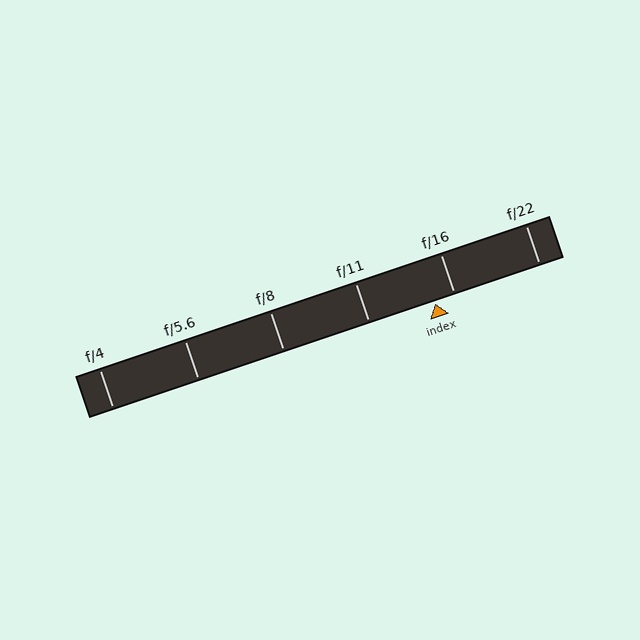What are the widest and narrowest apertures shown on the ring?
The widest aperture shown is f/4 and the narrowest is f/22.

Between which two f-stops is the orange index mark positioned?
The index mark is between f/11 and f/16.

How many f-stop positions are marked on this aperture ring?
There are 6 f-stop positions marked.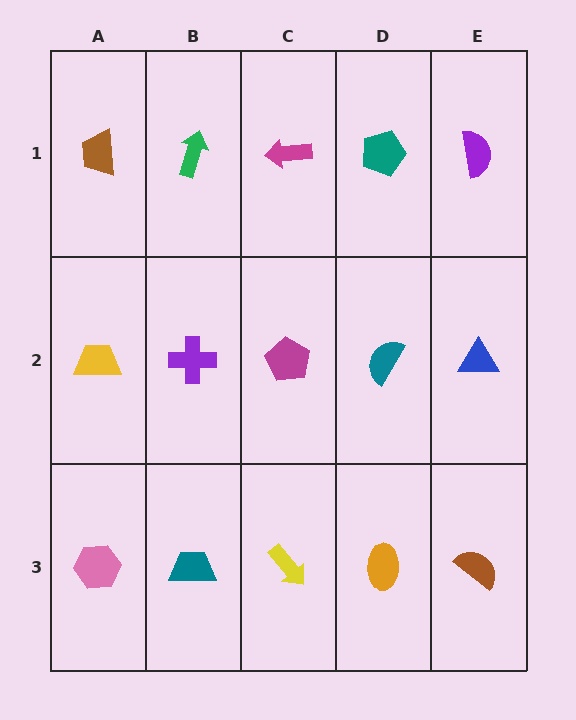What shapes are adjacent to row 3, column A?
A yellow trapezoid (row 2, column A), a teal trapezoid (row 3, column B).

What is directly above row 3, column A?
A yellow trapezoid.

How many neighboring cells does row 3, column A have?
2.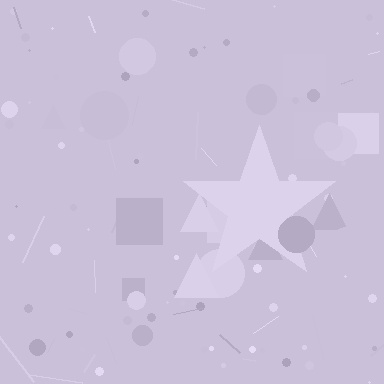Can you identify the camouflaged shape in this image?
The camouflaged shape is a star.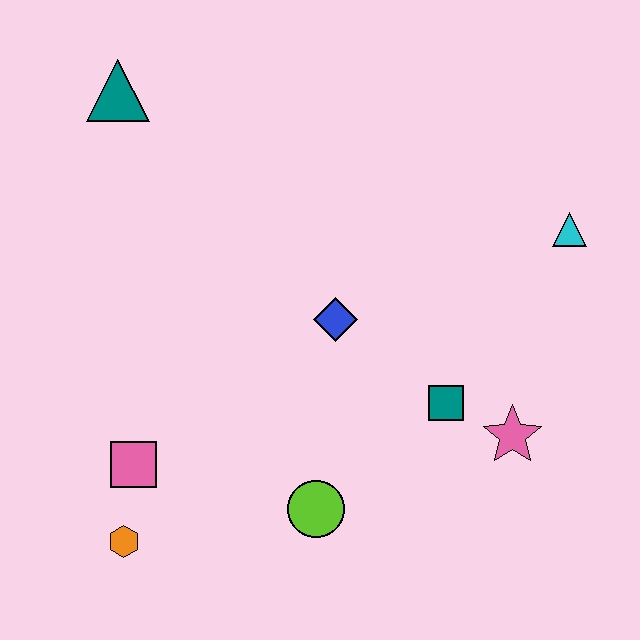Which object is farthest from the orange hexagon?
The cyan triangle is farthest from the orange hexagon.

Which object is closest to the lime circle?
The teal square is closest to the lime circle.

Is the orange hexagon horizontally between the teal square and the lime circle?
No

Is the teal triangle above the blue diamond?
Yes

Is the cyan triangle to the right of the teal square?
Yes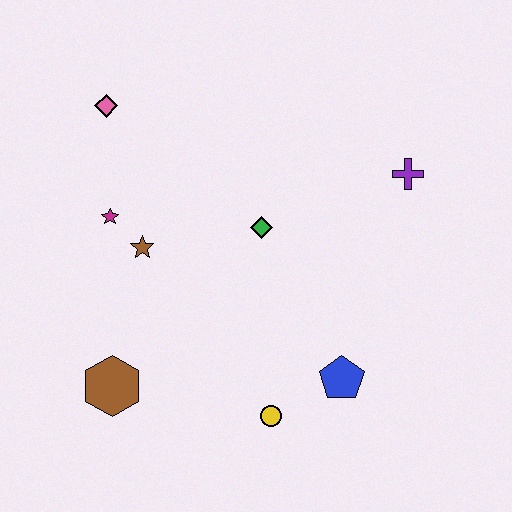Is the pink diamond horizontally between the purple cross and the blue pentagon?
No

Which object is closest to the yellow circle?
The blue pentagon is closest to the yellow circle.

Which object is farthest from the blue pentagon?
The pink diamond is farthest from the blue pentagon.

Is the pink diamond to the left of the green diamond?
Yes